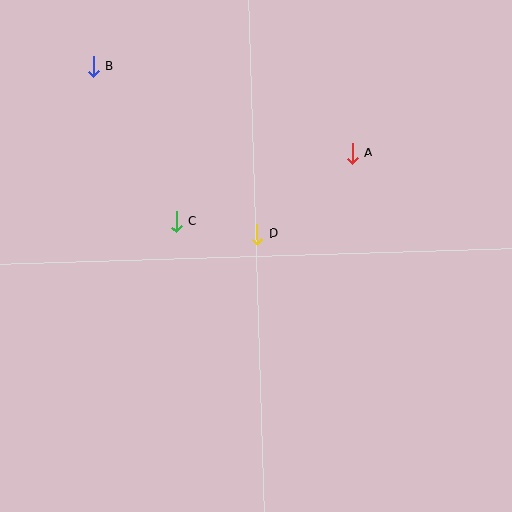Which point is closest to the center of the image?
Point D at (257, 234) is closest to the center.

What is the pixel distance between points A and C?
The distance between A and C is 189 pixels.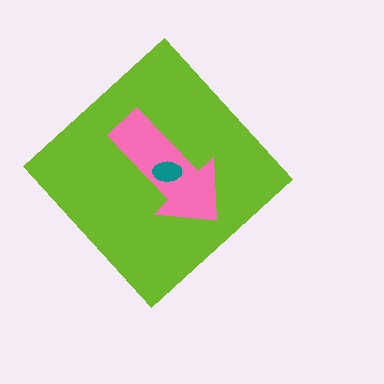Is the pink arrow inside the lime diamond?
Yes.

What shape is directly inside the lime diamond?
The pink arrow.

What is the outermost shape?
The lime diamond.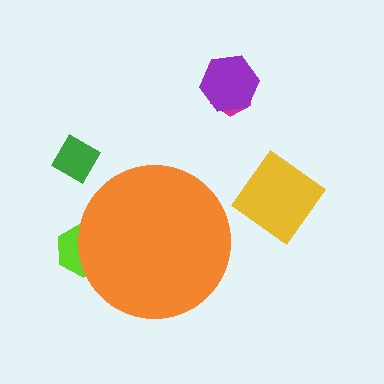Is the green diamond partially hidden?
No, the green diamond is fully visible.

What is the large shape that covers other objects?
An orange circle.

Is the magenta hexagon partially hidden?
No, the magenta hexagon is fully visible.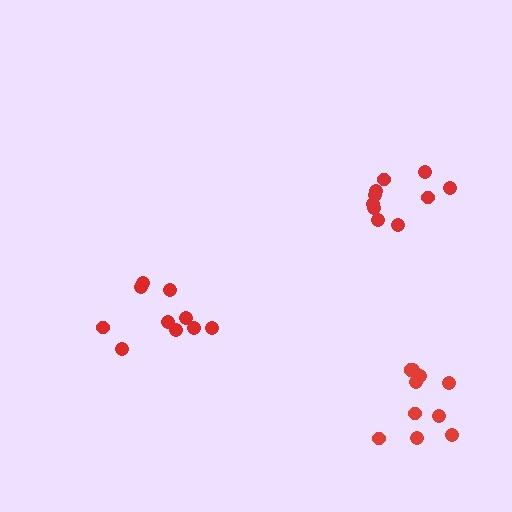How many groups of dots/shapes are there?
There are 3 groups.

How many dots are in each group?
Group 1: 10 dots, Group 2: 10 dots, Group 3: 10 dots (30 total).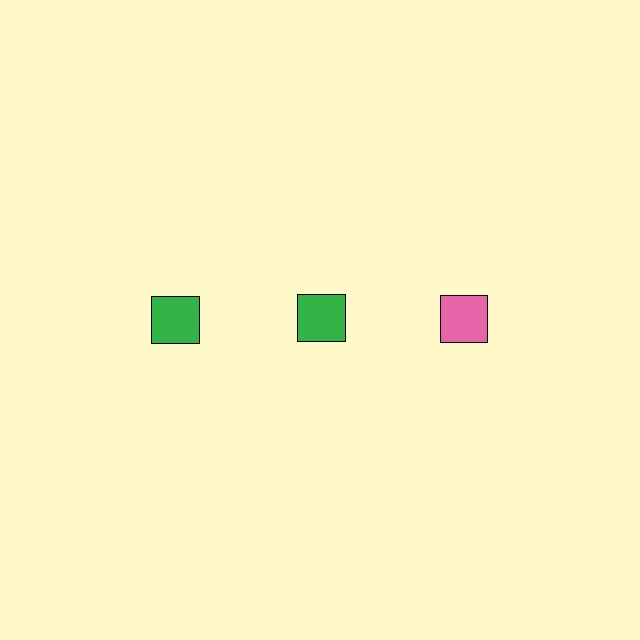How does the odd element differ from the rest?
It has a different color: pink instead of green.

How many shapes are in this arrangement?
There are 3 shapes arranged in a grid pattern.